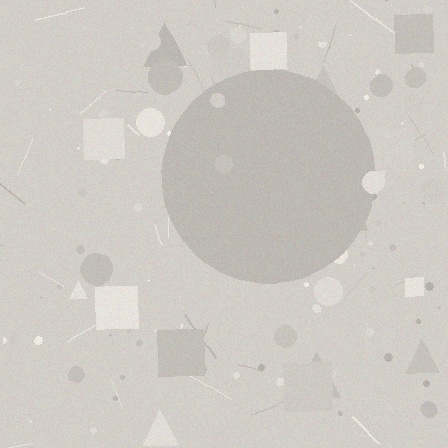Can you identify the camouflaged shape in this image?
The camouflaged shape is a circle.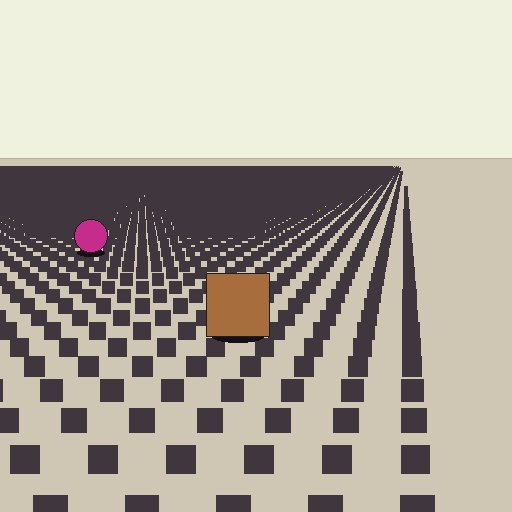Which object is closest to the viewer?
The brown square is closest. The texture marks near it are larger and more spread out.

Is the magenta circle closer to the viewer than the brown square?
No. The brown square is closer — you can tell from the texture gradient: the ground texture is coarser near it.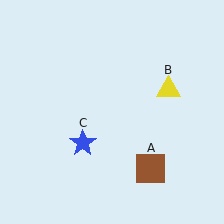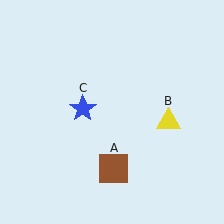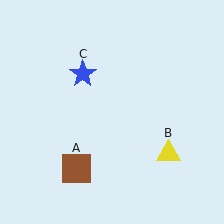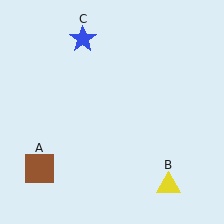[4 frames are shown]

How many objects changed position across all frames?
3 objects changed position: brown square (object A), yellow triangle (object B), blue star (object C).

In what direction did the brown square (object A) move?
The brown square (object A) moved left.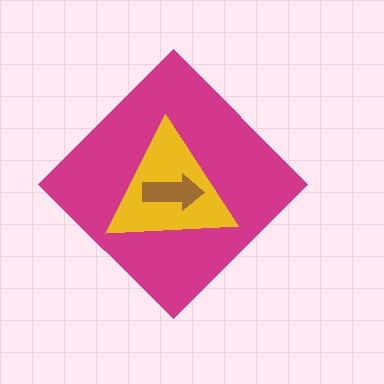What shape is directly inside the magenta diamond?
The yellow triangle.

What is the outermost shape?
The magenta diamond.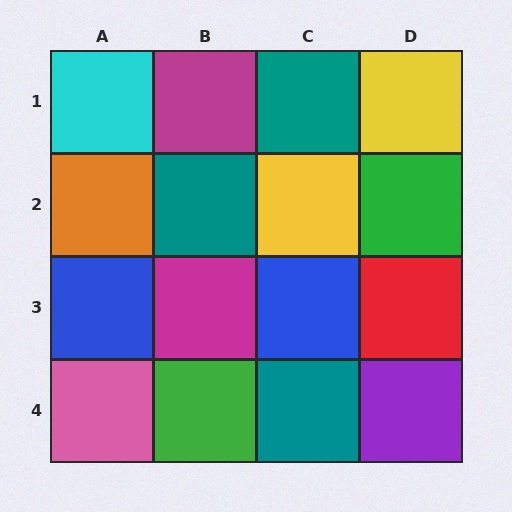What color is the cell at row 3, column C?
Blue.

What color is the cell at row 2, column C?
Yellow.